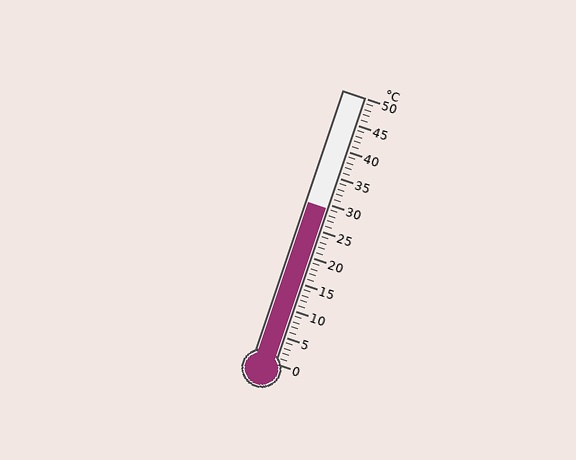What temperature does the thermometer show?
The thermometer shows approximately 29°C.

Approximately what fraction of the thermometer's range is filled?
The thermometer is filled to approximately 60% of its range.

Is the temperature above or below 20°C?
The temperature is above 20°C.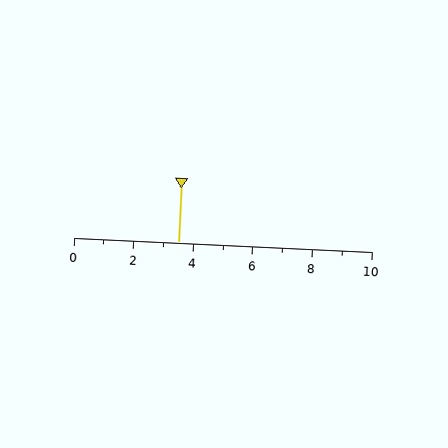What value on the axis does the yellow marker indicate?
The marker indicates approximately 3.5.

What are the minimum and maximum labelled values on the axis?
The axis runs from 0 to 10.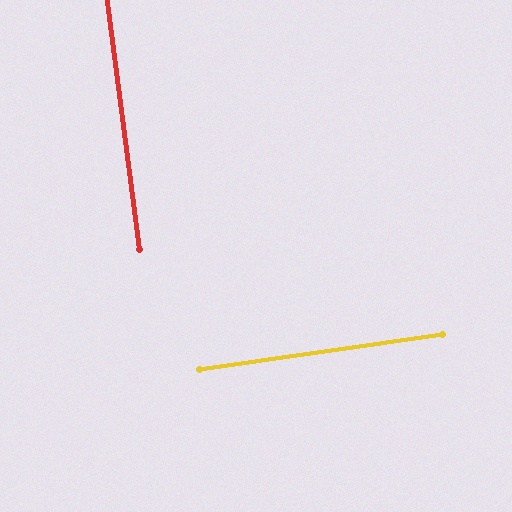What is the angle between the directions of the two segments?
Approximately 89 degrees.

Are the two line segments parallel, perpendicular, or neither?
Perpendicular — they meet at approximately 89°.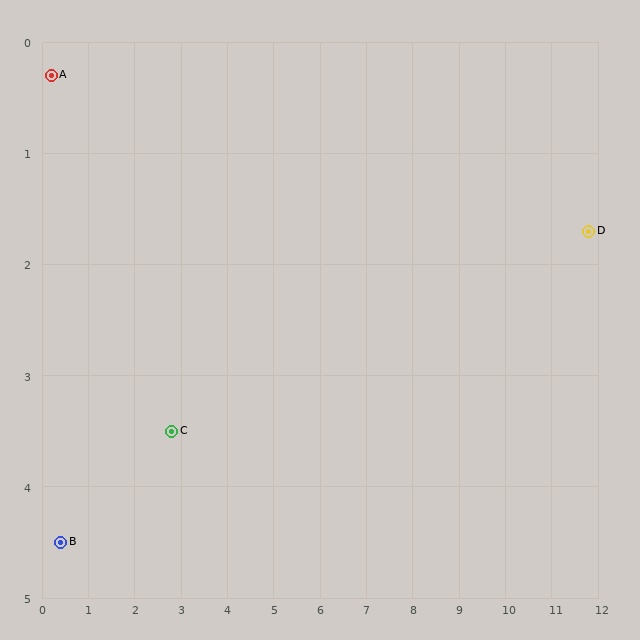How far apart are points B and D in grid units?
Points B and D are about 11.7 grid units apart.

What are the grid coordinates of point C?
Point C is at approximately (2.8, 3.5).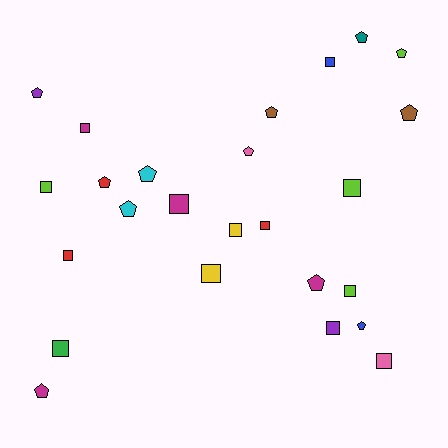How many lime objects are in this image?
There are 4 lime objects.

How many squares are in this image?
There are 13 squares.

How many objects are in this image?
There are 25 objects.